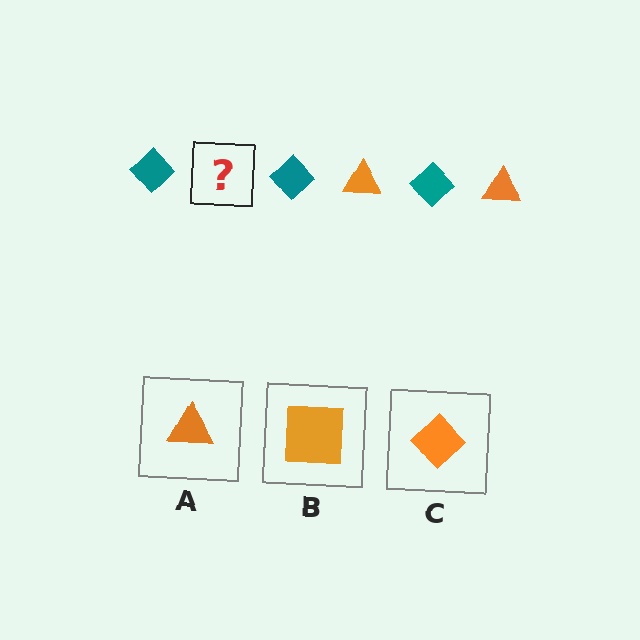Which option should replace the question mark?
Option A.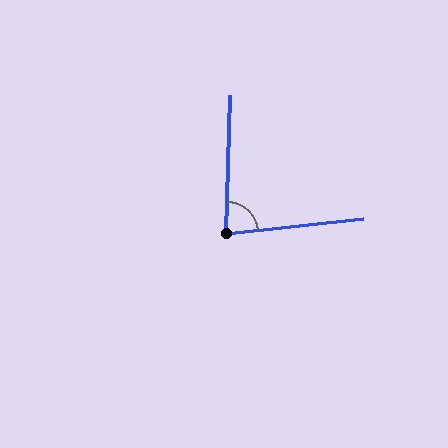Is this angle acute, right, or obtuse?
It is acute.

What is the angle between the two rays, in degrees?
Approximately 82 degrees.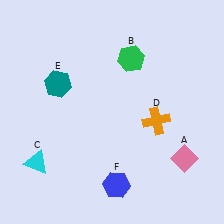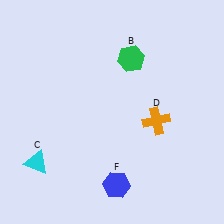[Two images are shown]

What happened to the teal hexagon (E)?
The teal hexagon (E) was removed in Image 2. It was in the top-left area of Image 1.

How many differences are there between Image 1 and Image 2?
There are 2 differences between the two images.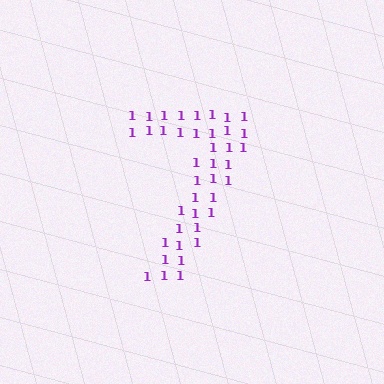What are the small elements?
The small elements are digit 1's.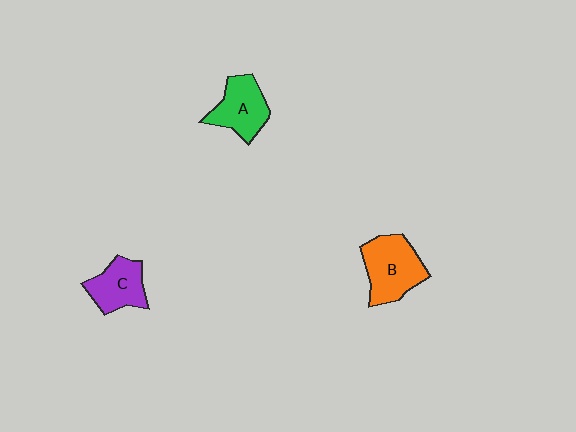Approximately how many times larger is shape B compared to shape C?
Approximately 1.3 times.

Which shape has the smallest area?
Shape C (purple).